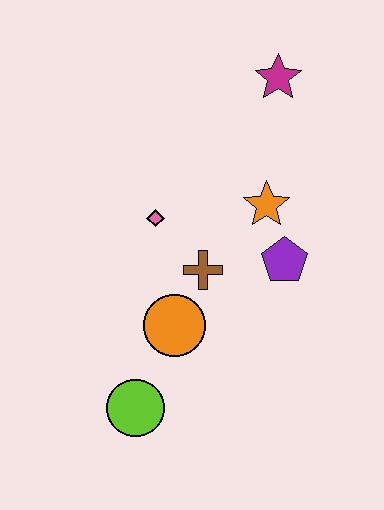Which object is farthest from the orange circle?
The magenta star is farthest from the orange circle.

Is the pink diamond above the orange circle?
Yes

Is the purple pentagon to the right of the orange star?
Yes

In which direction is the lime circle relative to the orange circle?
The lime circle is below the orange circle.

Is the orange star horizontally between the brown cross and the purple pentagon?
Yes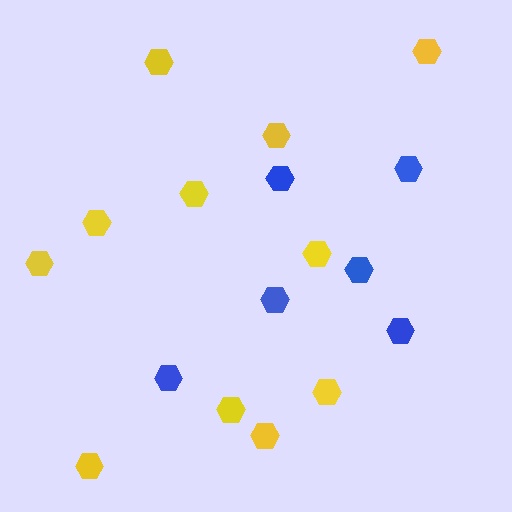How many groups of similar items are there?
There are 2 groups: one group of yellow hexagons (11) and one group of blue hexagons (6).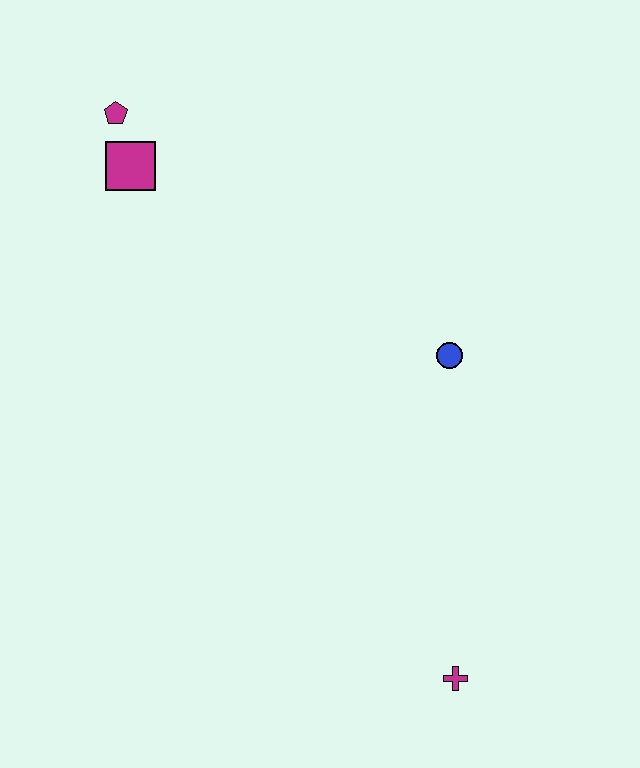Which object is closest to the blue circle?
The magenta cross is closest to the blue circle.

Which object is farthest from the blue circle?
The magenta pentagon is farthest from the blue circle.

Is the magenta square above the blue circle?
Yes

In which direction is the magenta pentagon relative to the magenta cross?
The magenta pentagon is above the magenta cross.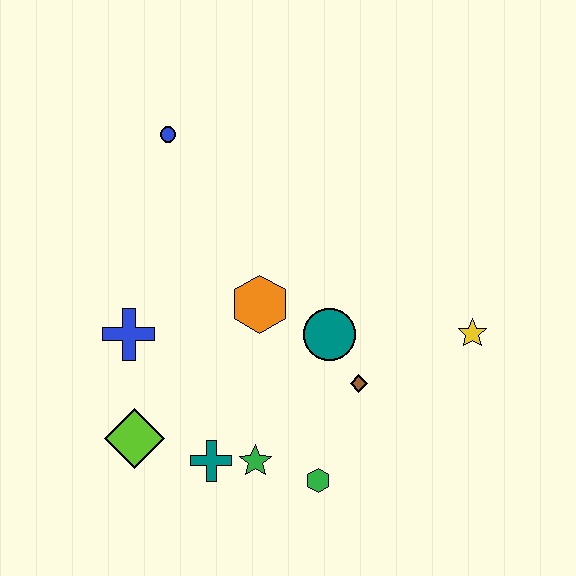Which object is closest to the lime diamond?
The teal cross is closest to the lime diamond.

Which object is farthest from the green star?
The blue circle is farthest from the green star.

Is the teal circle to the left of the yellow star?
Yes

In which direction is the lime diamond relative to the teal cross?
The lime diamond is to the left of the teal cross.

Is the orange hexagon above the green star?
Yes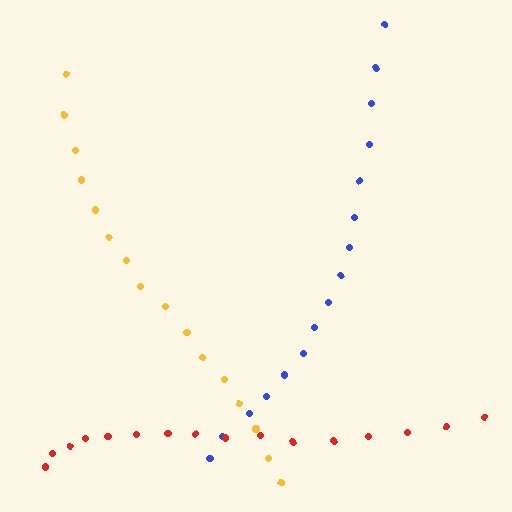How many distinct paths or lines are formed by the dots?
There are 3 distinct paths.